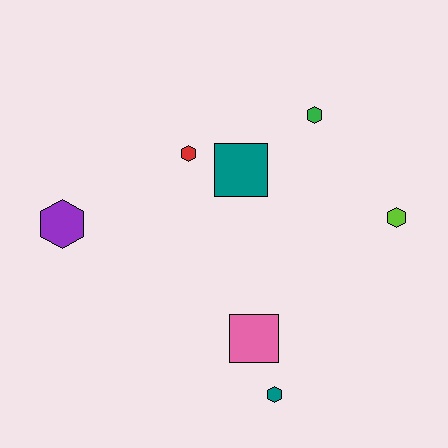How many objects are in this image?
There are 7 objects.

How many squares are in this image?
There are 2 squares.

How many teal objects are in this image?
There are 2 teal objects.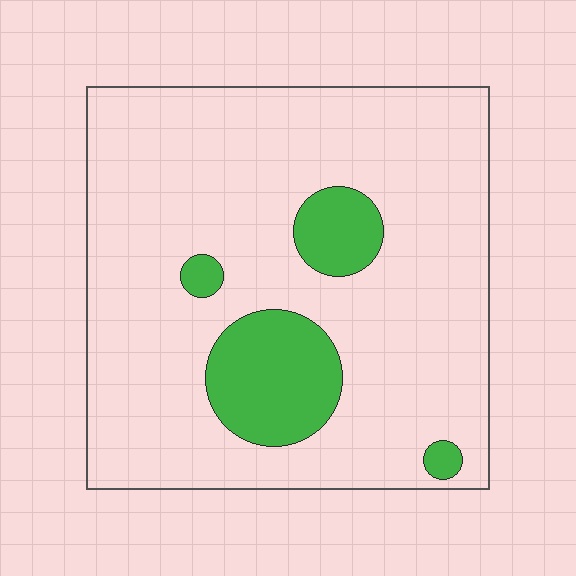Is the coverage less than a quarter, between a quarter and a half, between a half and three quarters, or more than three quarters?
Less than a quarter.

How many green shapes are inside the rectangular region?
4.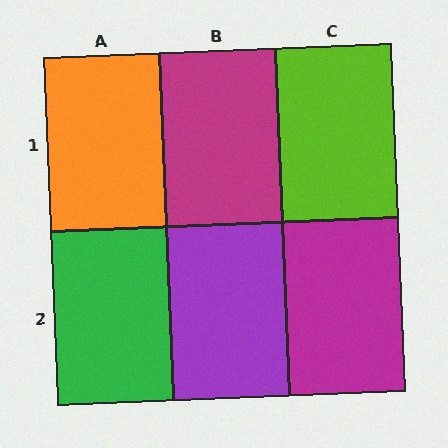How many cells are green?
1 cell is green.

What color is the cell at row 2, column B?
Purple.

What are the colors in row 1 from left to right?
Orange, magenta, lime.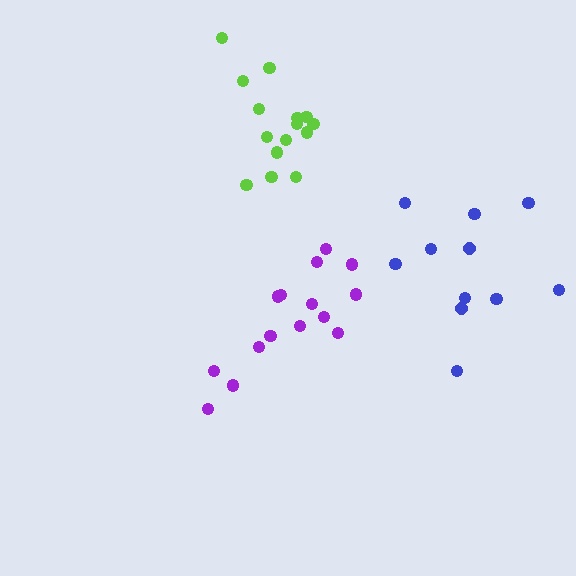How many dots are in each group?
Group 1: 15 dots, Group 2: 15 dots, Group 3: 11 dots (41 total).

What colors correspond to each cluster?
The clusters are colored: lime, purple, blue.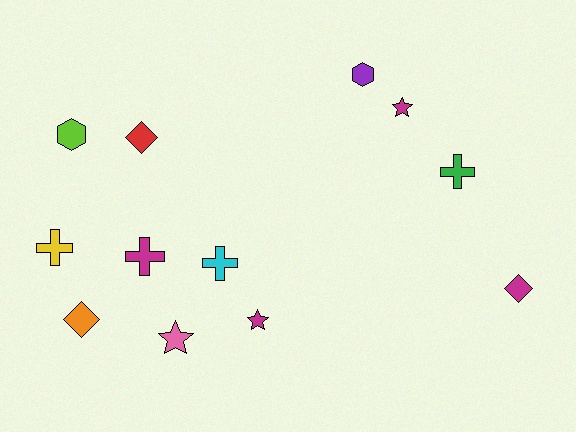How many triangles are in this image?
There are no triangles.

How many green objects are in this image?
There is 1 green object.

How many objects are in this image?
There are 12 objects.